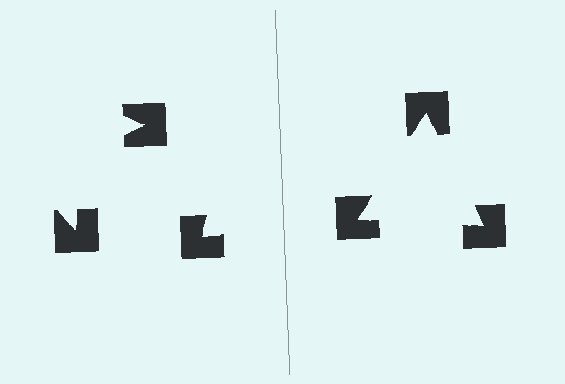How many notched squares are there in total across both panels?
6 — 3 on each side.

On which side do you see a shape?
An illusory triangle appears on the right side. On the left side the wedge cuts are rotated, so no coherent shape forms.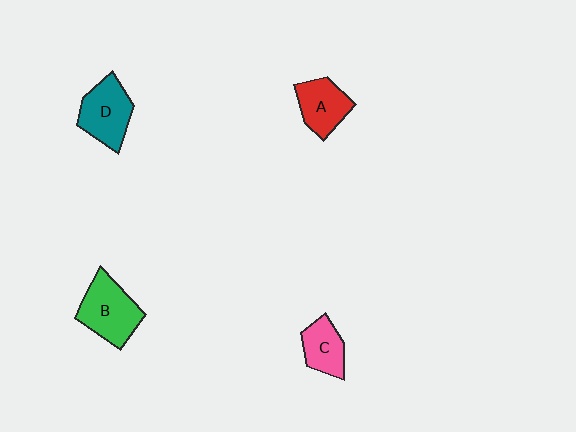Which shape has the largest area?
Shape B (green).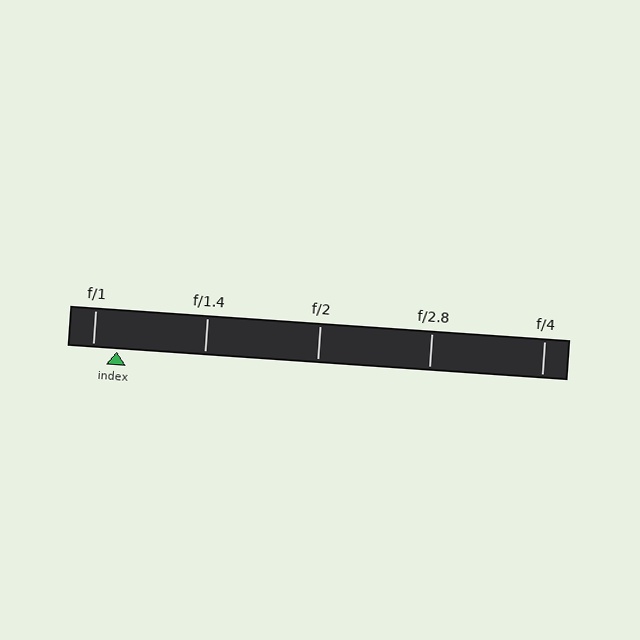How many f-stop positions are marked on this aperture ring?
There are 5 f-stop positions marked.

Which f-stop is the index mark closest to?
The index mark is closest to f/1.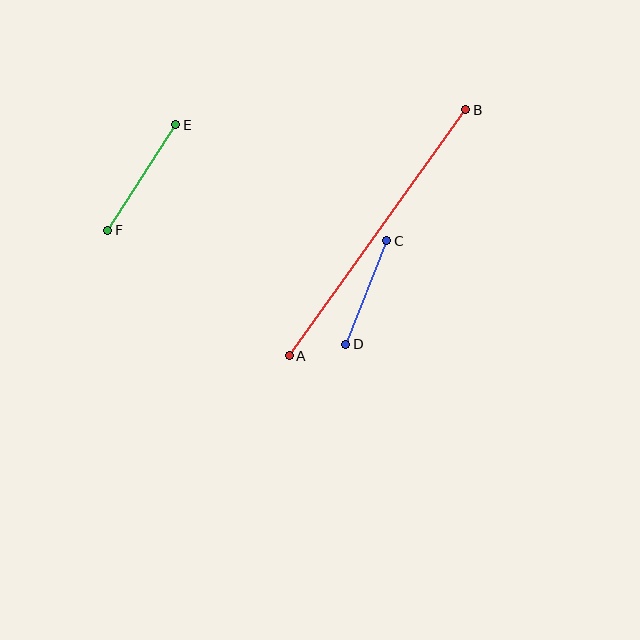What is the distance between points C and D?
The distance is approximately 111 pixels.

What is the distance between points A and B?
The distance is approximately 303 pixels.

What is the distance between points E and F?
The distance is approximately 126 pixels.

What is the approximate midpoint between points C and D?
The midpoint is at approximately (366, 293) pixels.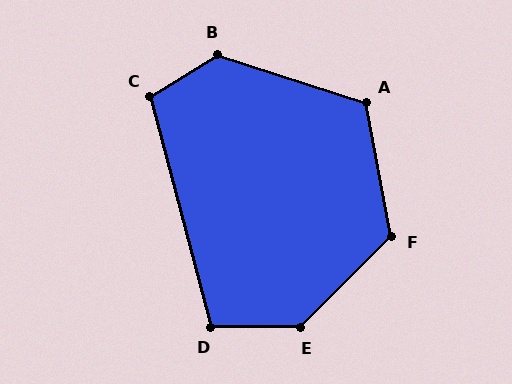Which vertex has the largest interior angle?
E, at approximately 135 degrees.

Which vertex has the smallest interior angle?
D, at approximately 105 degrees.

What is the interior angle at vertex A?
Approximately 118 degrees (obtuse).